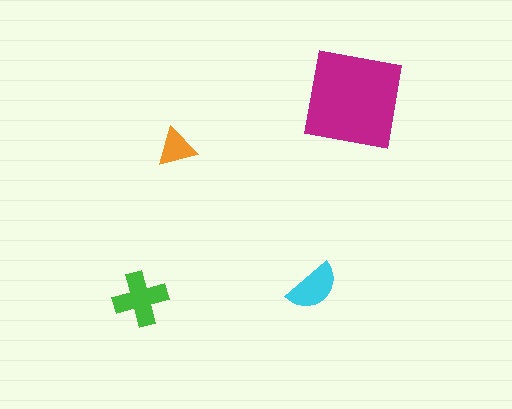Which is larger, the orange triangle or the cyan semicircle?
The cyan semicircle.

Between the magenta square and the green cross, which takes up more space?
The magenta square.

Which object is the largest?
The magenta square.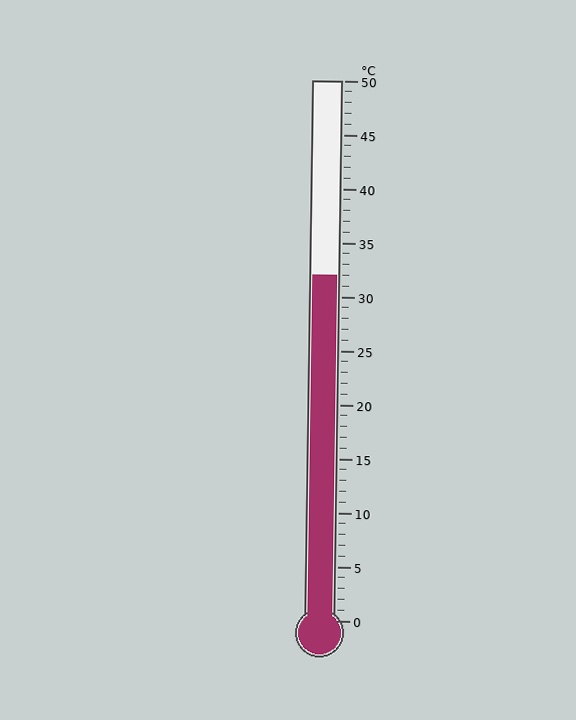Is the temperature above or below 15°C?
The temperature is above 15°C.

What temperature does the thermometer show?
The thermometer shows approximately 32°C.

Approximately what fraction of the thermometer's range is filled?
The thermometer is filled to approximately 65% of its range.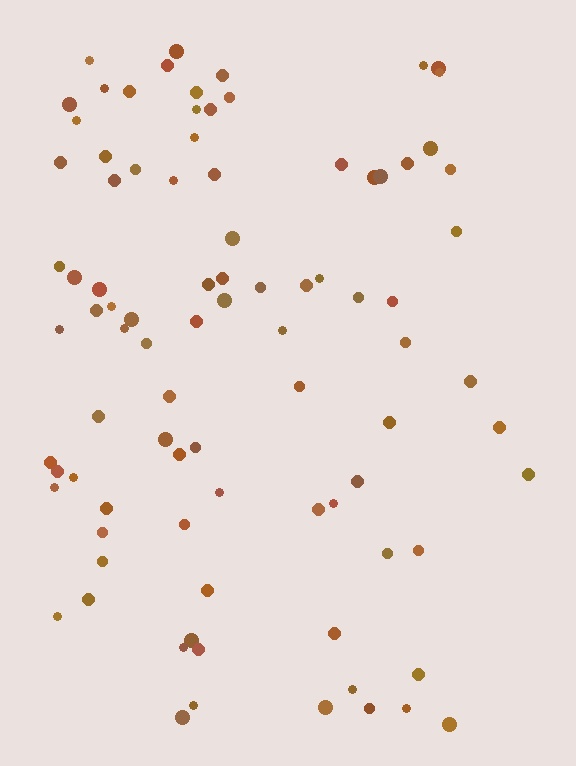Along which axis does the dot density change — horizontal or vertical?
Horizontal.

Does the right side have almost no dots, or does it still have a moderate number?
Still a moderate number, just noticeably fewer than the left.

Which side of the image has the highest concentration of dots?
The left.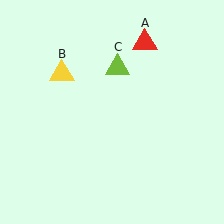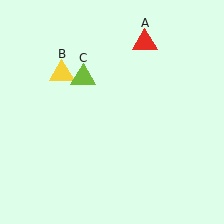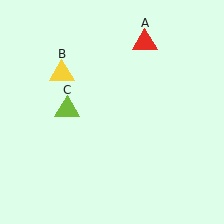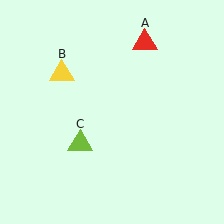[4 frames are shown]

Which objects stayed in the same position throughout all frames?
Red triangle (object A) and yellow triangle (object B) remained stationary.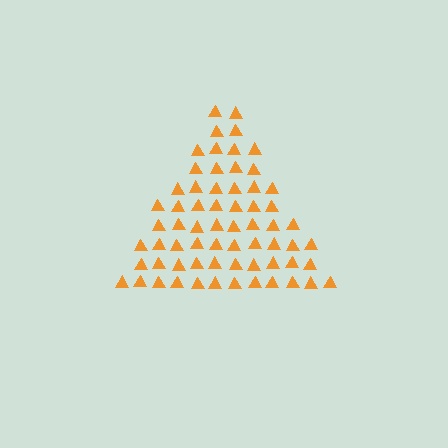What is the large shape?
The large shape is a triangle.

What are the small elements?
The small elements are triangles.